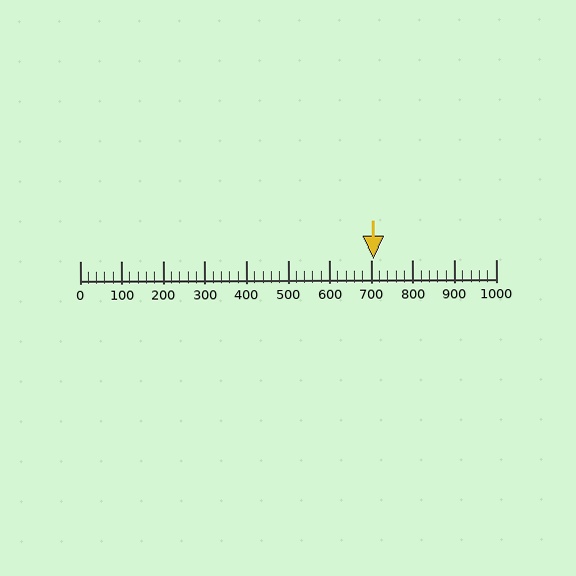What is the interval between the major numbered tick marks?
The major tick marks are spaced 100 units apart.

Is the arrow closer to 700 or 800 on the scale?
The arrow is closer to 700.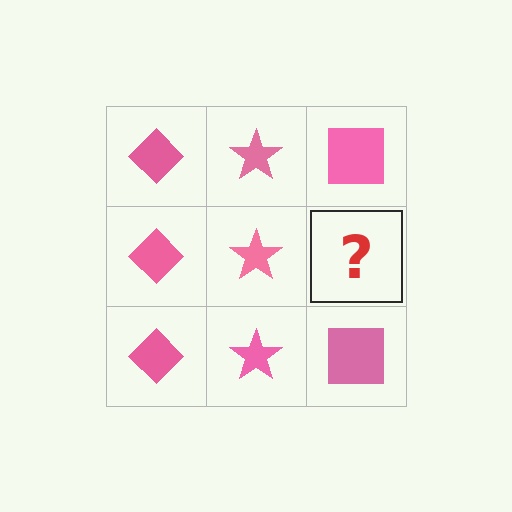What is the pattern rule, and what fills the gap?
The rule is that each column has a consistent shape. The gap should be filled with a pink square.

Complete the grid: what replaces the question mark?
The question mark should be replaced with a pink square.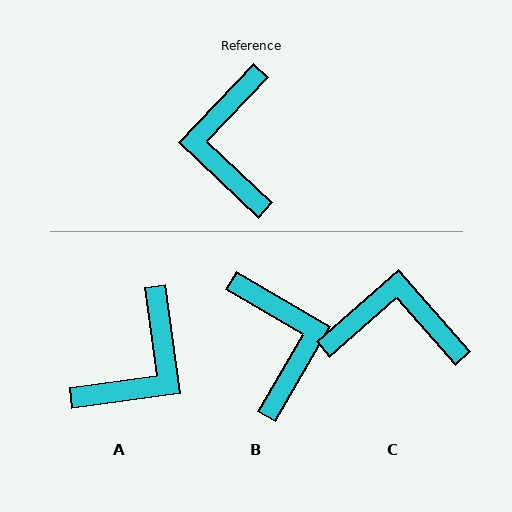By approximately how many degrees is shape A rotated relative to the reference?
Approximately 141 degrees counter-clockwise.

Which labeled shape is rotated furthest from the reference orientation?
B, about 167 degrees away.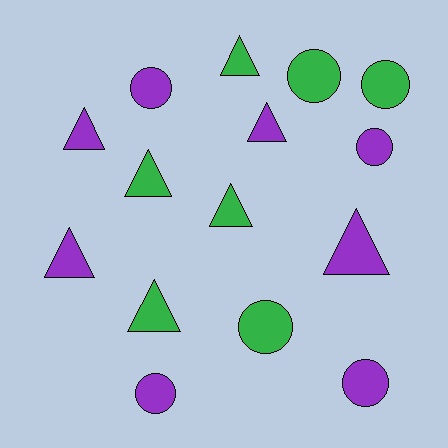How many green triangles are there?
There are 4 green triangles.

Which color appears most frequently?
Purple, with 8 objects.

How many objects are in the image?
There are 15 objects.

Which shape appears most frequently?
Triangle, with 8 objects.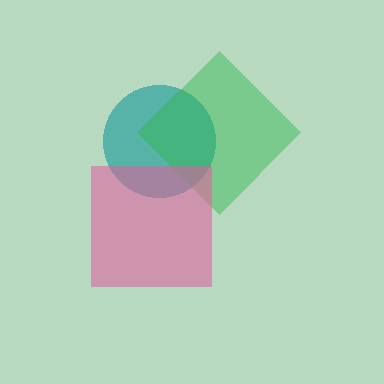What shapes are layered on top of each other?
The layered shapes are: a teal circle, a green diamond, a pink square.